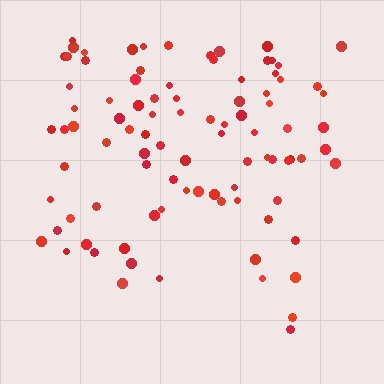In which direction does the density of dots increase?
From bottom to top, with the top side densest.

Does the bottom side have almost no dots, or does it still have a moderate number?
Still a moderate number, just noticeably fewer than the top.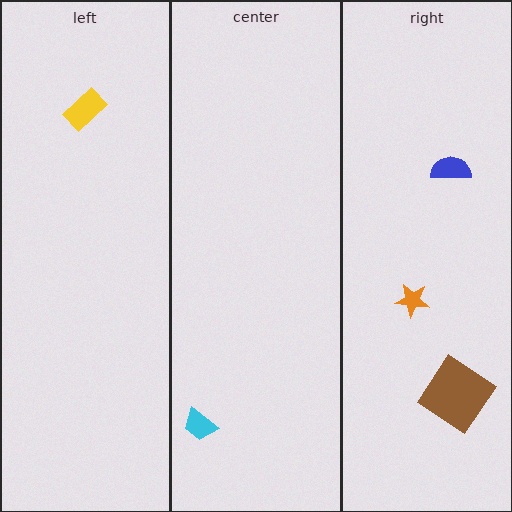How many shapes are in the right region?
3.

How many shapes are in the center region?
1.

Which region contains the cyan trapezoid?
The center region.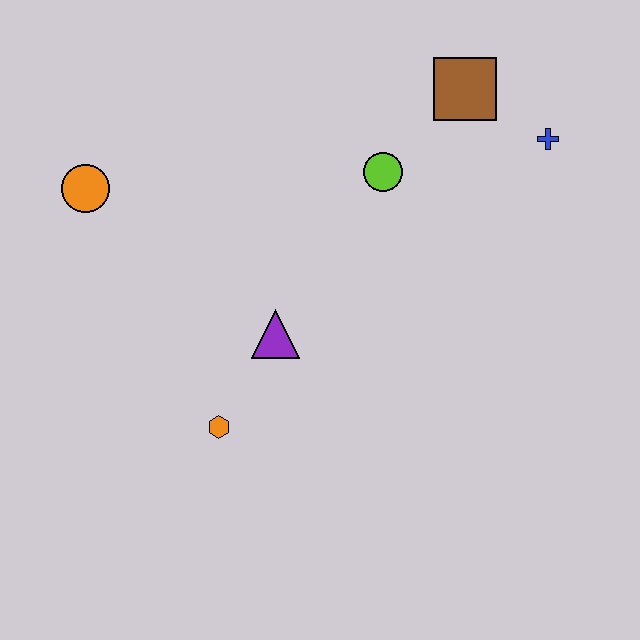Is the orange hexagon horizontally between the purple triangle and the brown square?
No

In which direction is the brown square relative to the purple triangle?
The brown square is above the purple triangle.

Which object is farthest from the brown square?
The orange hexagon is farthest from the brown square.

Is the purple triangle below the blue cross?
Yes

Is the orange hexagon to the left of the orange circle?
No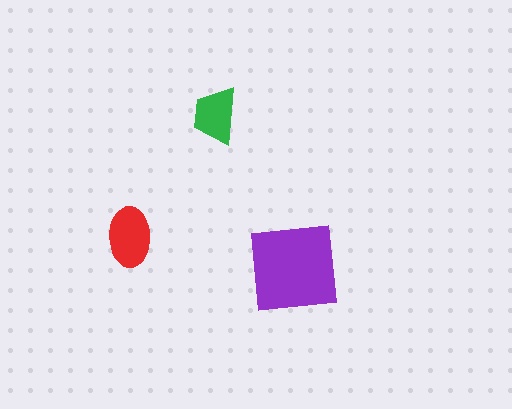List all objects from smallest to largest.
The green trapezoid, the red ellipse, the purple square.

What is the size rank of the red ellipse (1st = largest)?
2nd.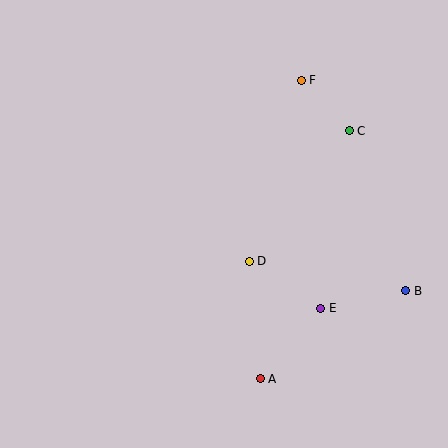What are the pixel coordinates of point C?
Point C is at (349, 131).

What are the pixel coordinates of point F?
Point F is at (301, 80).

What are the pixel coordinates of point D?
Point D is at (249, 261).